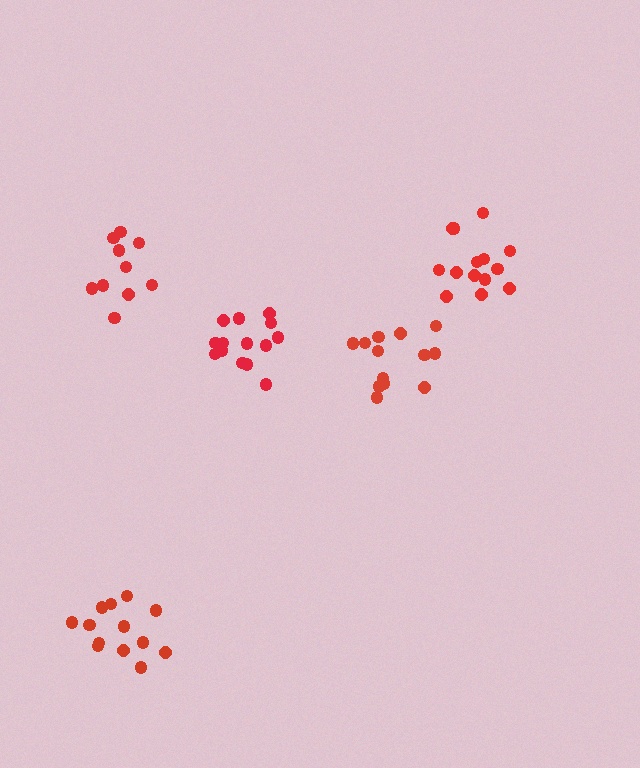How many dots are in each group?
Group 1: 14 dots, Group 2: 14 dots, Group 3: 10 dots, Group 4: 13 dots, Group 5: 13 dots (64 total).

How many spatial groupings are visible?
There are 5 spatial groupings.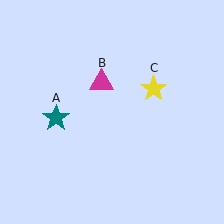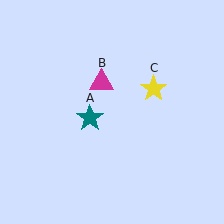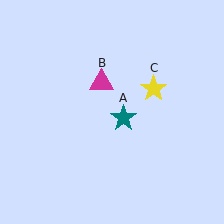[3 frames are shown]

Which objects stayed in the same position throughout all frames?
Magenta triangle (object B) and yellow star (object C) remained stationary.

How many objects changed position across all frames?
1 object changed position: teal star (object A).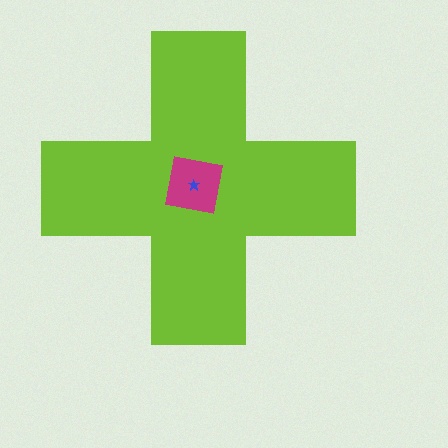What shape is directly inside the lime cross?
The magenta square.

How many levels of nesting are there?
3.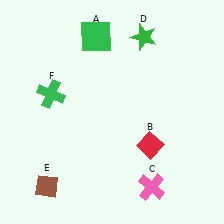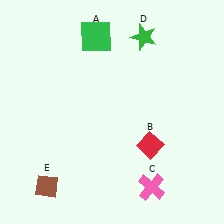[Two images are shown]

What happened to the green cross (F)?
The green cross (F) was removed in Image 2. It was in the top-left area of Image 1.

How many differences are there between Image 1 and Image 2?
There is 1 difference between the two images.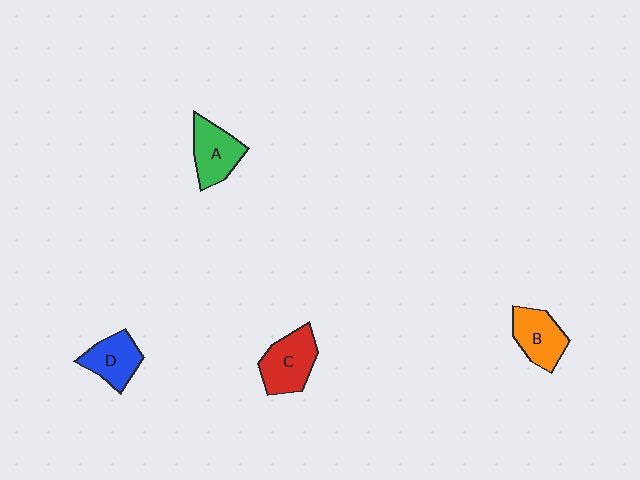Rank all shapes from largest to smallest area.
From largest to smallest: C (red), A (green), B (orange), D (blue).